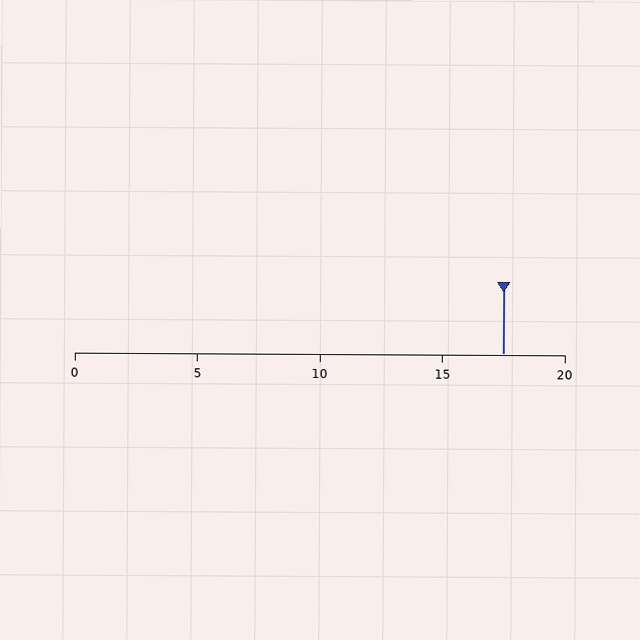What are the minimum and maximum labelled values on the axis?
The axis runs from 0 to 20.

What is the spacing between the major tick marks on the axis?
The major ticks are spaced 5 apart.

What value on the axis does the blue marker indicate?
The marker indicates approximately 17.5.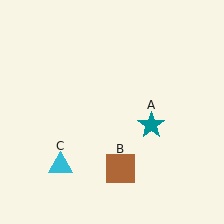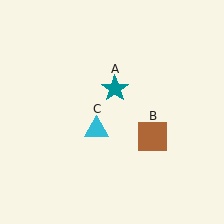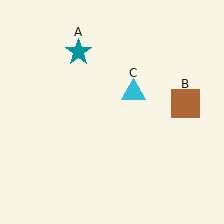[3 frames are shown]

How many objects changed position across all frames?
3 objects changed position: teal star (object A), brown square (object B), cyan triangle (object C).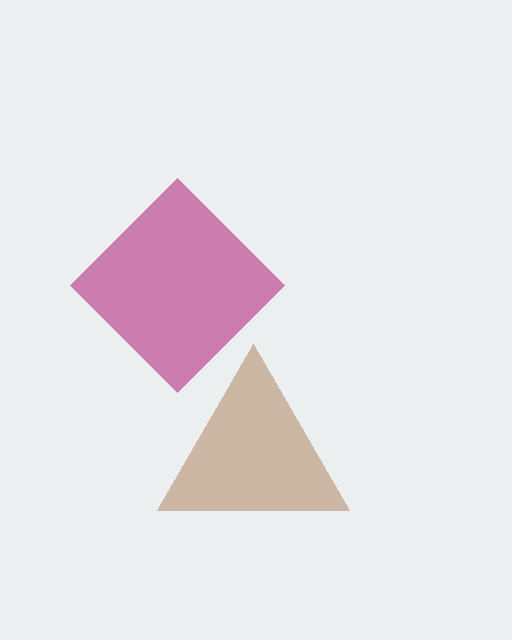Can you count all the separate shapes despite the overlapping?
Yes, there are 2 separate shapes.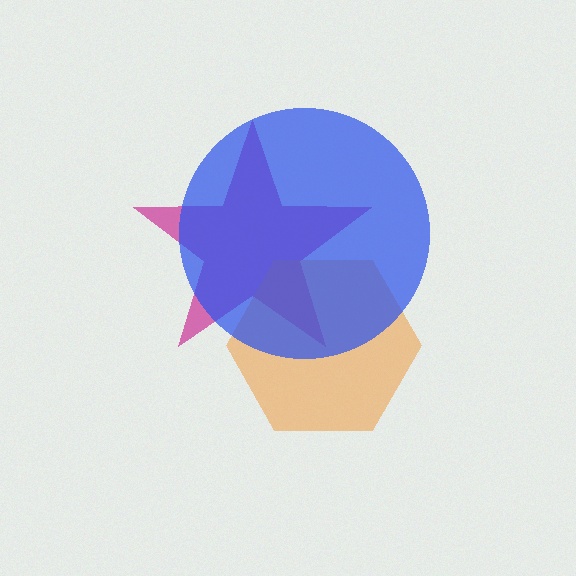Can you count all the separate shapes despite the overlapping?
Yes, there are 3 separate shapes.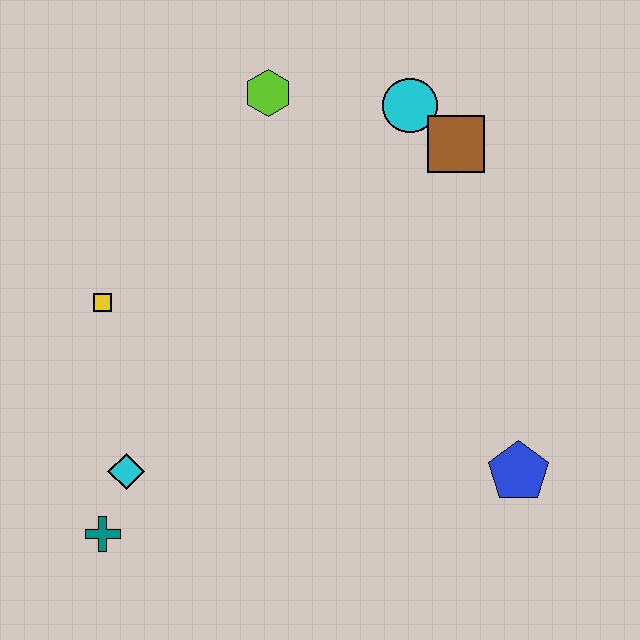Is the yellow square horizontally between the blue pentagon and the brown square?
No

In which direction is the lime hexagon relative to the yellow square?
The lime hexagon is above the yellow square.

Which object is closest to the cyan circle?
The brown square is closest to the cyan circle.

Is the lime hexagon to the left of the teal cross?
No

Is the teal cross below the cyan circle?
Yes